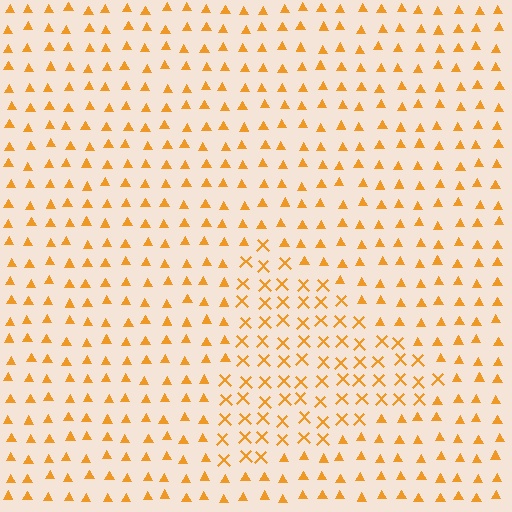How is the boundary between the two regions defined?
The boundary is defined by a change in element shape: X marks inside vs. triangles outside. All elements share the same color and spacing.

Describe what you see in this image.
The image is filled with small orange elements arranged in a uniform grid. A triangle-shaped region contains X marks, while the surrounding area contains triangles. The boundary is defined purely by the change in element shape.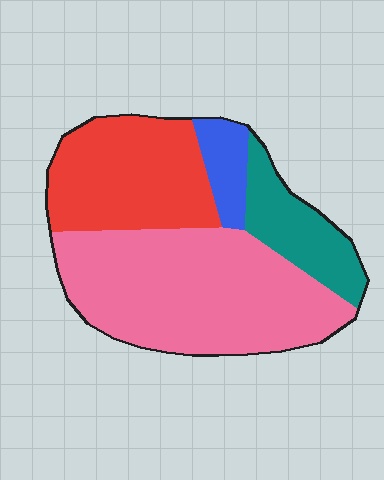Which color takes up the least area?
Blue, at roughly 5%.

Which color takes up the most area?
Pink, at roughly 50%.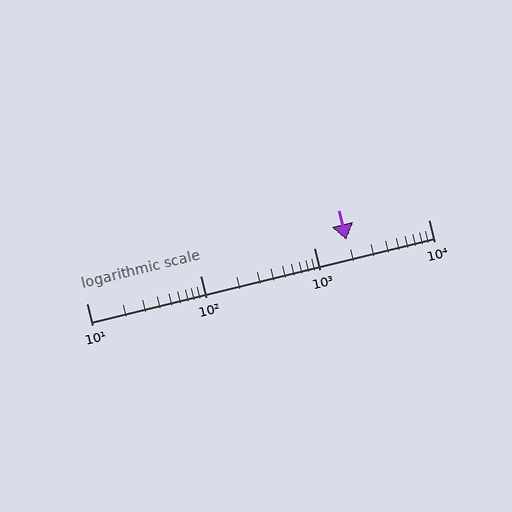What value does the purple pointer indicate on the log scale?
The pointer indicates approximately 1900.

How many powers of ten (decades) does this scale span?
The scale spans 3 decades, from 10 to 10000.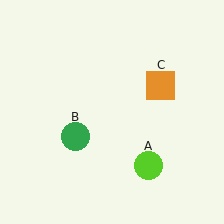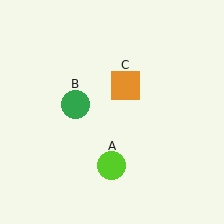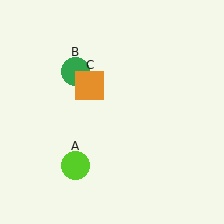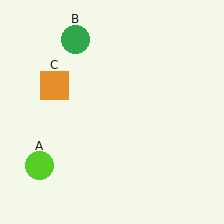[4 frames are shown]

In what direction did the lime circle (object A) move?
The lime circle (object A) moved left.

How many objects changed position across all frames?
3 objects changed position: lime circle (object A), green circle (object B), orange square (object C).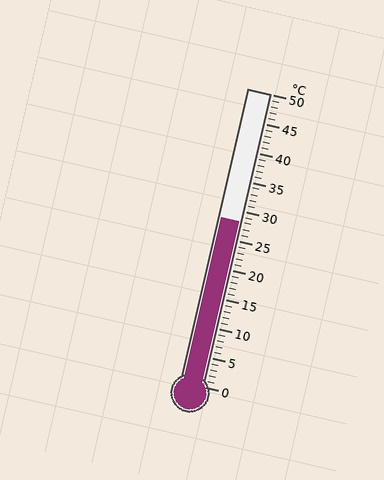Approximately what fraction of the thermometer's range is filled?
The thermometer is filled to approximately 55% of its range.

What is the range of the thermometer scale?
The thermometer scale ranges from 0°C to 50°C.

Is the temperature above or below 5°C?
The temperature is above 5°C.